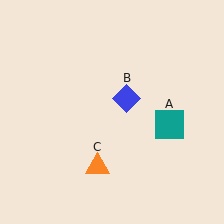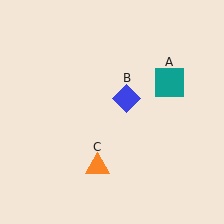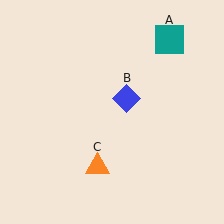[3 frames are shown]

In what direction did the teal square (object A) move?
The teal square (object A) moved up.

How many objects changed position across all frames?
1 object changed position: teal square (object A).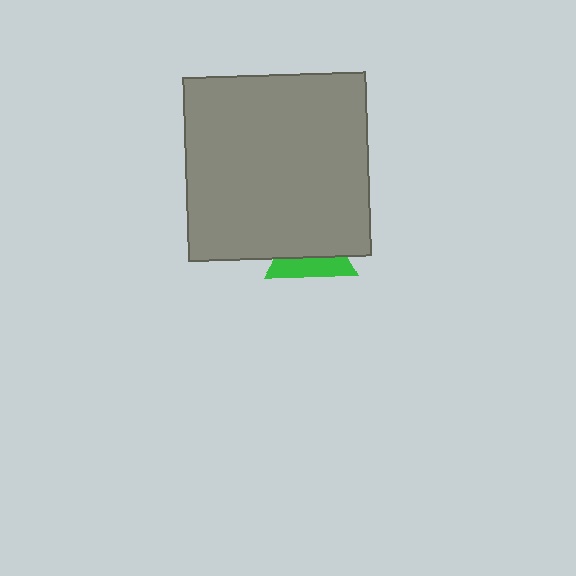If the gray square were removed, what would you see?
You would see the complete green triangle.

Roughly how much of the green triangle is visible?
A small part of it is visible (roughly 39%).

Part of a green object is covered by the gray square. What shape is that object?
It is a triangle.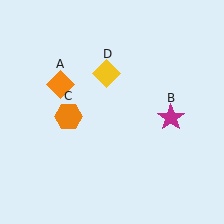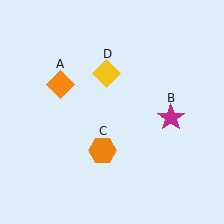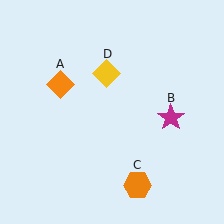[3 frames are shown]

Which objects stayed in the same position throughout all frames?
Orange diamond (object A) and magenta star (object B) and yellow diamond (object D) remained stationary.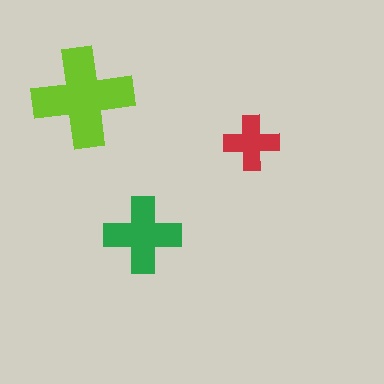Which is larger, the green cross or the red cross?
The green one.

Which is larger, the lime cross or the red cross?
The lime one.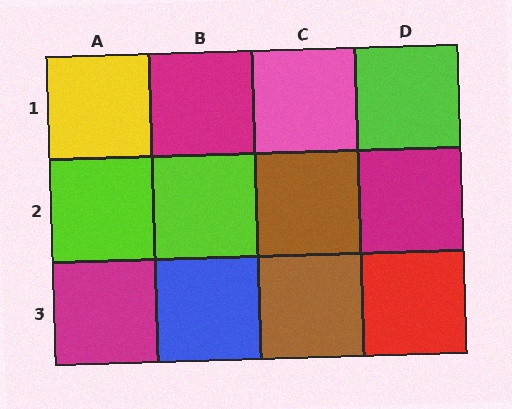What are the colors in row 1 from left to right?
Yellow, magenta, pink, lime.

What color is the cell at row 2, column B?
Lime.